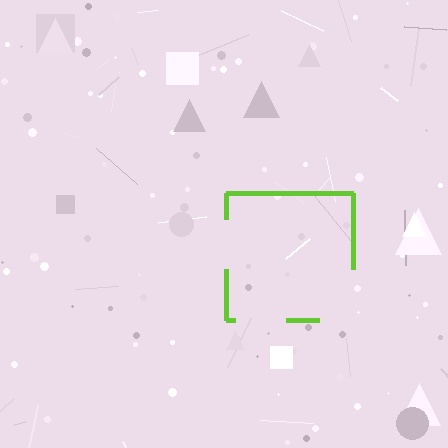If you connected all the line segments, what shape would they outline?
They would outline a square.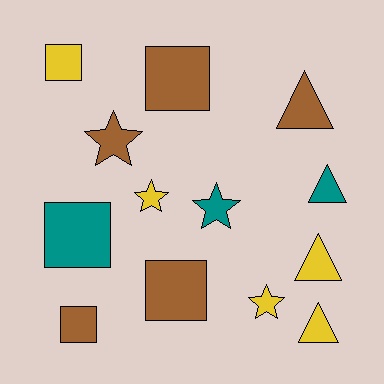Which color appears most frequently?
Yellow, with 5 objects.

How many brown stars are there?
There is 1 brown star.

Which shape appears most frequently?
Square, with 5 objects.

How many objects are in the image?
There are 13 objects.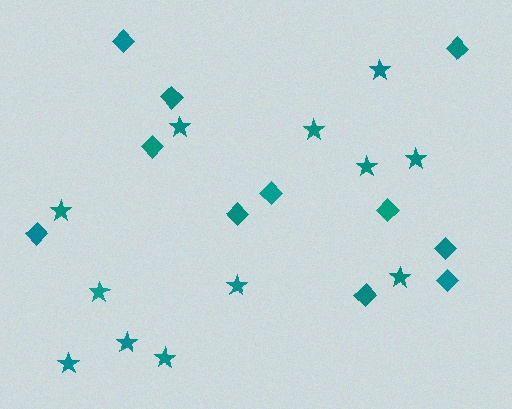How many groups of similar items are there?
There are 2 groups: one group of diamonds (11) and one group of stars (12).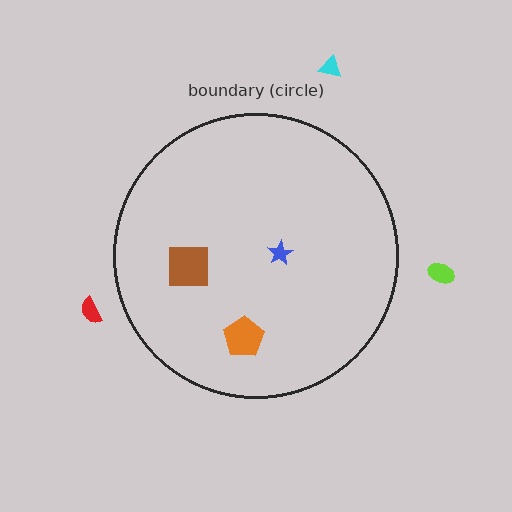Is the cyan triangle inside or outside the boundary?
Outside.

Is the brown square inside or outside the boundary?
Inside.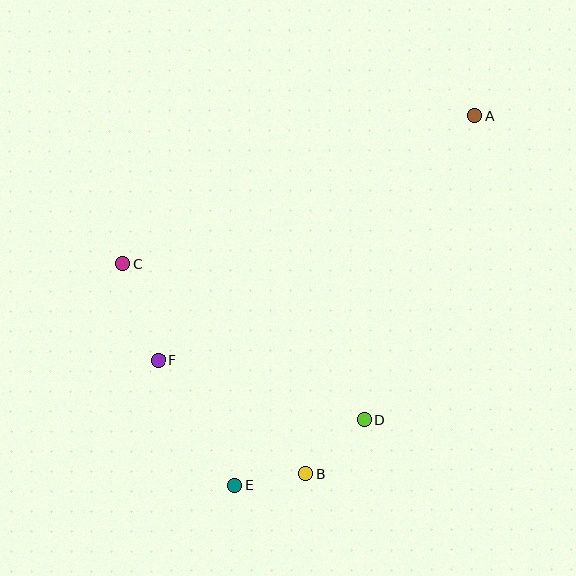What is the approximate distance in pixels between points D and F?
The distance between D and F is approximately 213 pixels.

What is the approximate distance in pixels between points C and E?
The distance between C and E is approximately 248 pixels.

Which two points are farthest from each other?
Points A and E are farthest from each other.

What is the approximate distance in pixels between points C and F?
The distance between C and F is approximately 103 pixels.